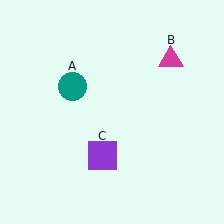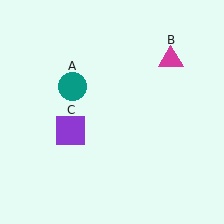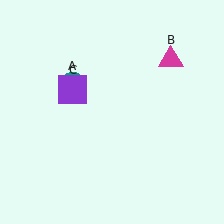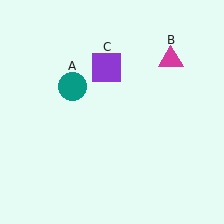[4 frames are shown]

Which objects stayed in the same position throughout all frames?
Teal circle (object A) and magenta triangle (object B) remained stationary.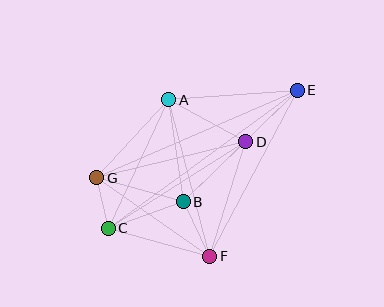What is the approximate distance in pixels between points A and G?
The distance between A and G is approximately 106 pixels.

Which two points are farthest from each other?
Points C and E are farthest from each other.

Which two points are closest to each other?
Points C and G are closest to each other.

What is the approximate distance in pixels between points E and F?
The distance between E and F is approximately 188 pixels.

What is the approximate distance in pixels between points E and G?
The distance between E and G is approximately 219 pixels.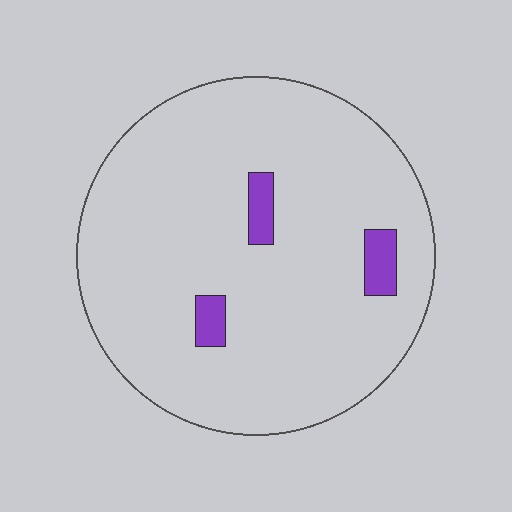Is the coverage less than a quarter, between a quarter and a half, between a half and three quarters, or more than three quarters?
Less than a quarter.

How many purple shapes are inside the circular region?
3.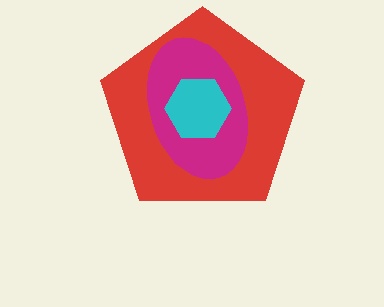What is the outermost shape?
The red pentagon.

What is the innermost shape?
The cyan hexagon.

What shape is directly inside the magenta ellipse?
The cyan hexagon.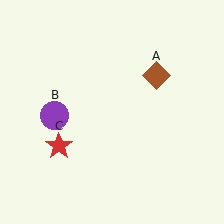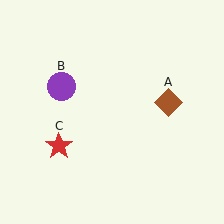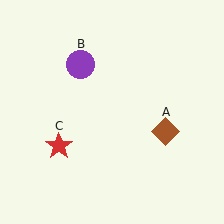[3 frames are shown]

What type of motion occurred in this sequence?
The brown diamond (object A), purple circle (object B) rotated clockwise around the center of the scene.